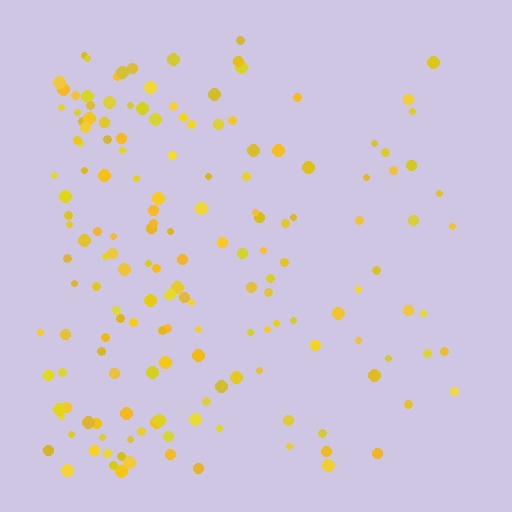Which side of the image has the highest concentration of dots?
The left.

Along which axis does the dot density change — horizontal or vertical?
Horizontal.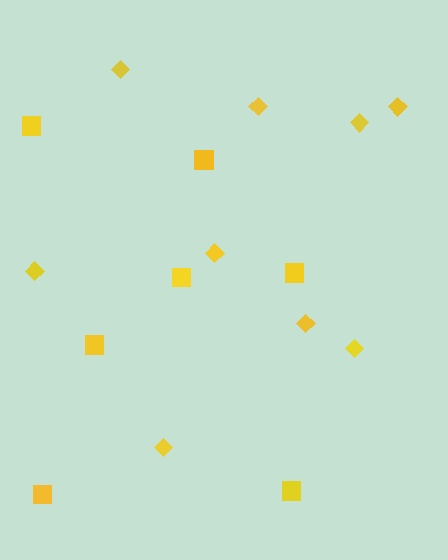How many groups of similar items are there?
There are 2 groups: one group of squares (7) and one group of diamonds (9).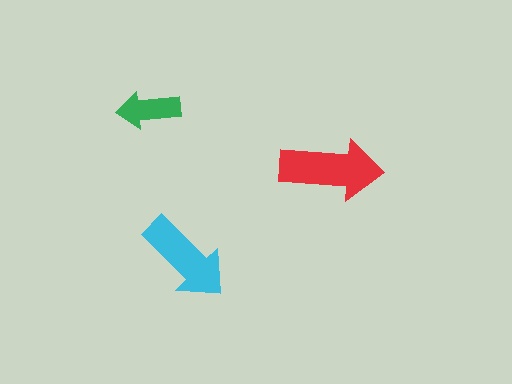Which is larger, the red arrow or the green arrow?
The red one.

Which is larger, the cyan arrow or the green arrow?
The cyan one.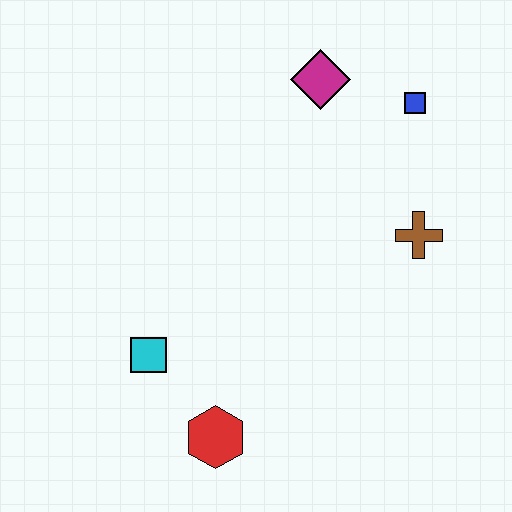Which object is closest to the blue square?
The magenta diamond is closest to the blue square.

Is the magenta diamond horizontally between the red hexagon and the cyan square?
No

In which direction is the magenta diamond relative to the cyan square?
The magenta diamond is above the cyan square.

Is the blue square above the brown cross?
Yes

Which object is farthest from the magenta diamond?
The red hexagon is farthest from the magenta diamond.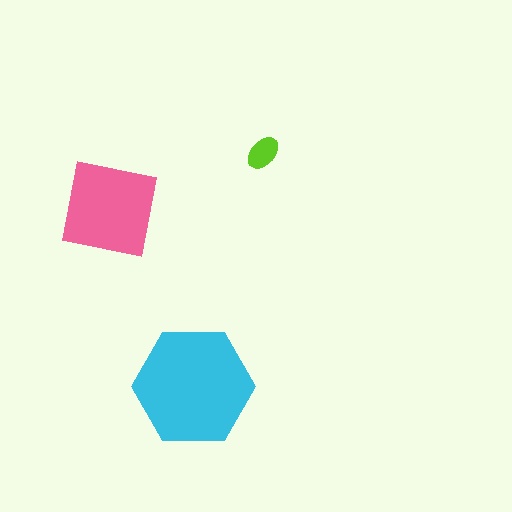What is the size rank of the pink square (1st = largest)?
2nd.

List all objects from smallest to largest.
The lime ellipse, the pink square, the cyan hexagon.